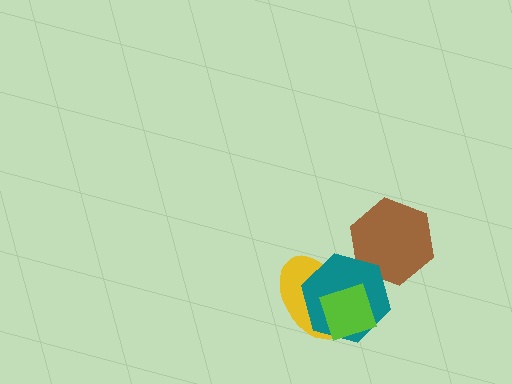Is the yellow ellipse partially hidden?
Yes, it is partially covered by another shape.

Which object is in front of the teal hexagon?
The lime diamond is in front of the teal hexagon.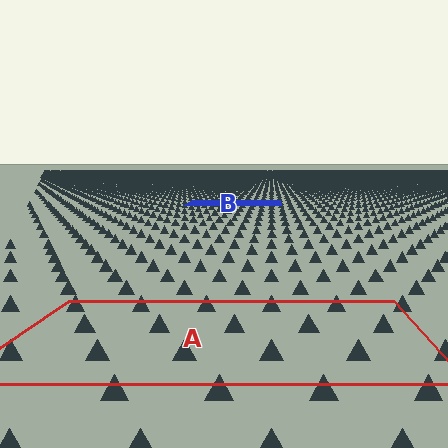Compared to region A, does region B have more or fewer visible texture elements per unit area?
Region B has more texture elements per unit area — they are packed more densely because it is farther away.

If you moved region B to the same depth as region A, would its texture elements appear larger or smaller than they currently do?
They would appear larger. At a closer depth, the same texture elements are projected at a bigger on-screen size.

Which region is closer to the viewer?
Region A is closer. The texture elements there are larger and more spread out.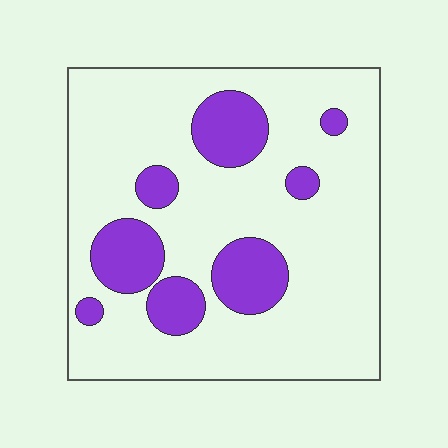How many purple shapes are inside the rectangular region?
8.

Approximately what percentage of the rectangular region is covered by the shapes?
Approximately 20%.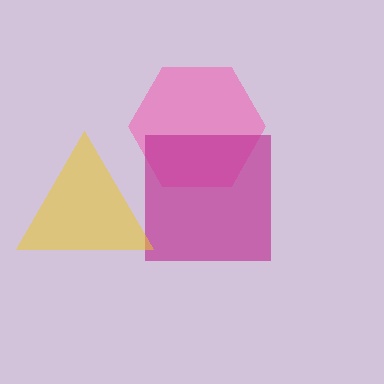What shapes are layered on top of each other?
The layered shapes are: a pink hexagon, a magenta square, a yellow triangle.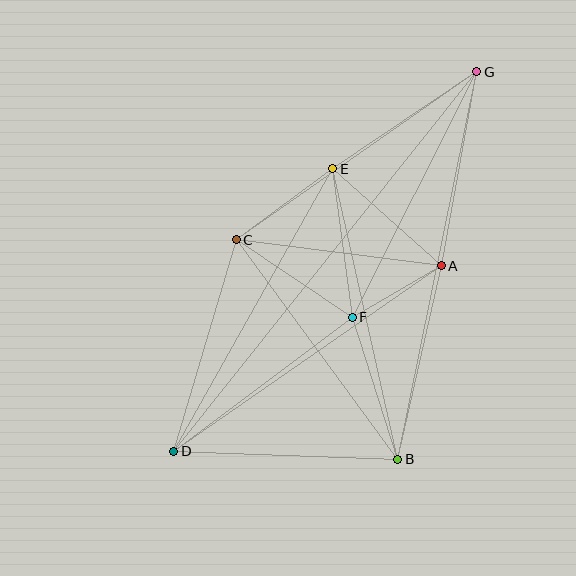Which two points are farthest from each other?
Points D and G are farthest from each other.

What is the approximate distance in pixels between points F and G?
The distance between F and G is approximately 275 pixels.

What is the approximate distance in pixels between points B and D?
The distance between B and D is approximately 224 pixels.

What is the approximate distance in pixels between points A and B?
The distance between A and B is approximately 199 pixels.